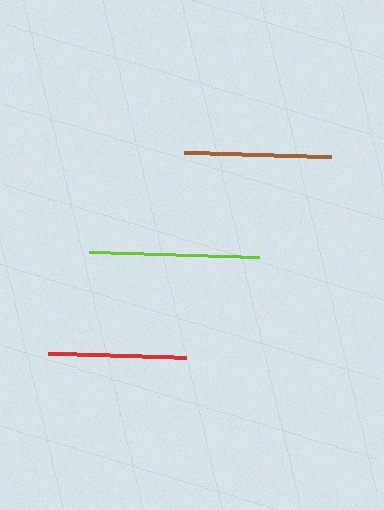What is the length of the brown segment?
The brown segment is approximately 147 pixels long.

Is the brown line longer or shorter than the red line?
The brown line is longer than the red line.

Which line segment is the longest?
The lime line is the longest at approximately 170 pixels.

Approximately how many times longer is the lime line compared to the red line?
The lime line is approximately 1.2 times the length of the red line.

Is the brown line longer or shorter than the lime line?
The lime line is longer than the brown line.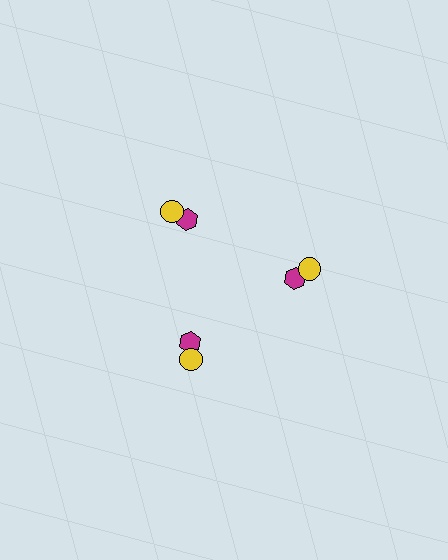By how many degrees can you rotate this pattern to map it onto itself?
The pattern maps onto itself every 120 degrees of rotation.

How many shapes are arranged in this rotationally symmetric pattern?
There are 6 shapes, arranged in 3 groups of 2.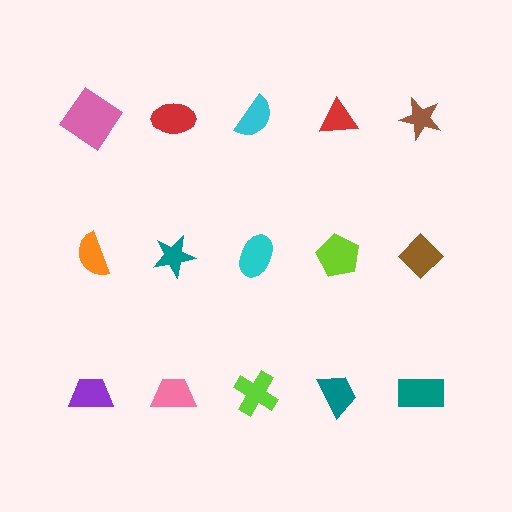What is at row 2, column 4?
A lime pentagon.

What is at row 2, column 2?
A teal star.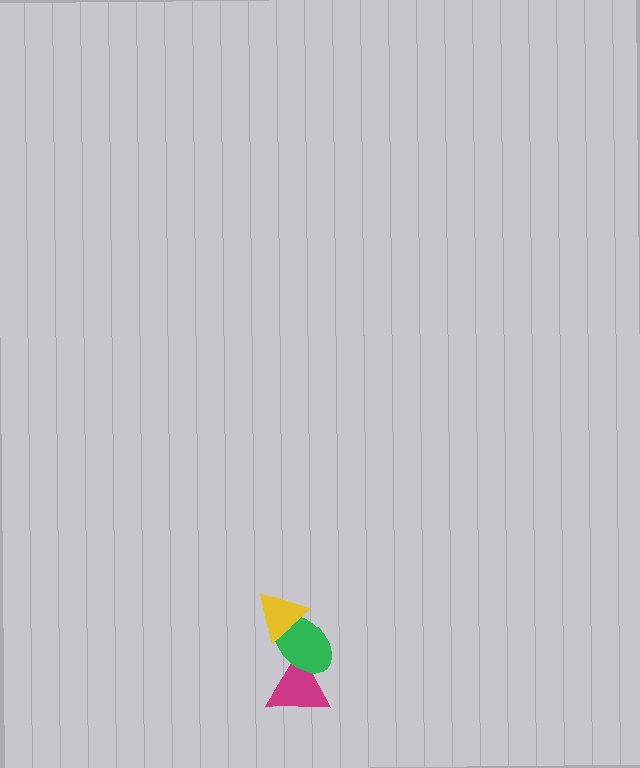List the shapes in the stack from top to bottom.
From top to bottom: the yellow triangle, the green ellipse, the magenta triangle.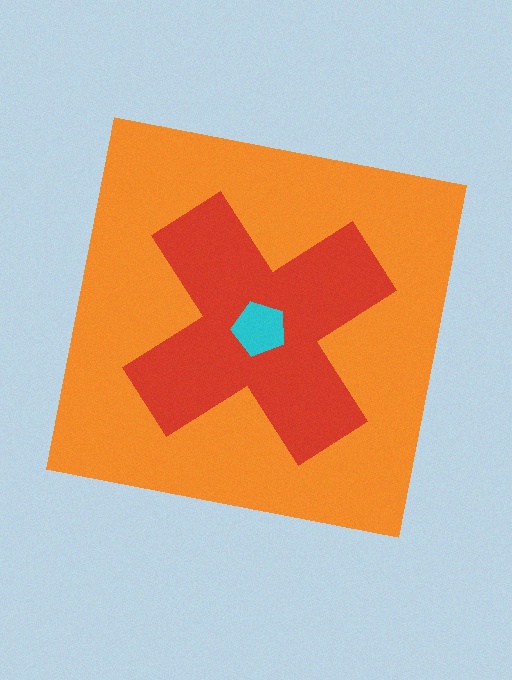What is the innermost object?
The cyan pentagon.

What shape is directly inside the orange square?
The red cross.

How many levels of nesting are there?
3.